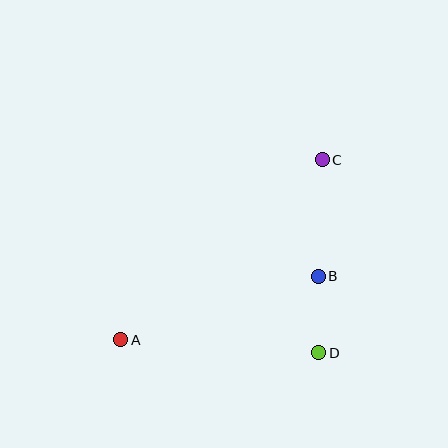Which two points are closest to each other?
Points B and D are closest to each other.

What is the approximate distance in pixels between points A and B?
The distance between A and B is approximately 207 pixels.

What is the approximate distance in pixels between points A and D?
The distance between A and D is approximately 198 pixels.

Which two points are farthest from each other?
Points A and C are farthest from each other.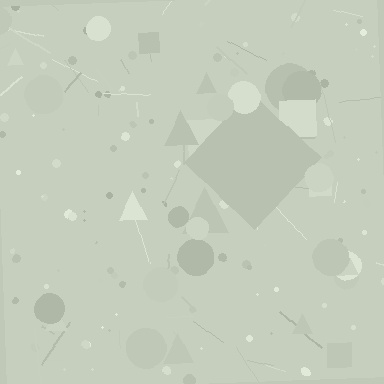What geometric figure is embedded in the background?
A diamond is embedded in the background.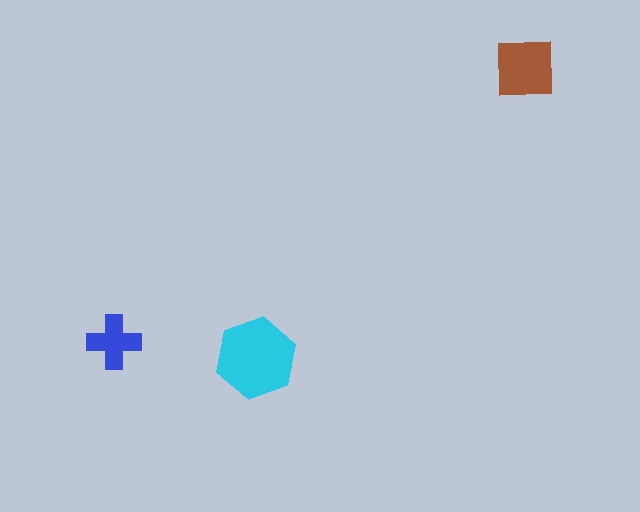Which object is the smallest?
The blue cross.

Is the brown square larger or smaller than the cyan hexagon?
Smaller.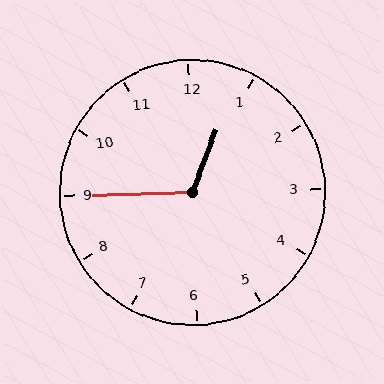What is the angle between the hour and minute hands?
Approximately 112 degrees.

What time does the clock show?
12:45.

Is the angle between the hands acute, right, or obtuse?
It is obtuse.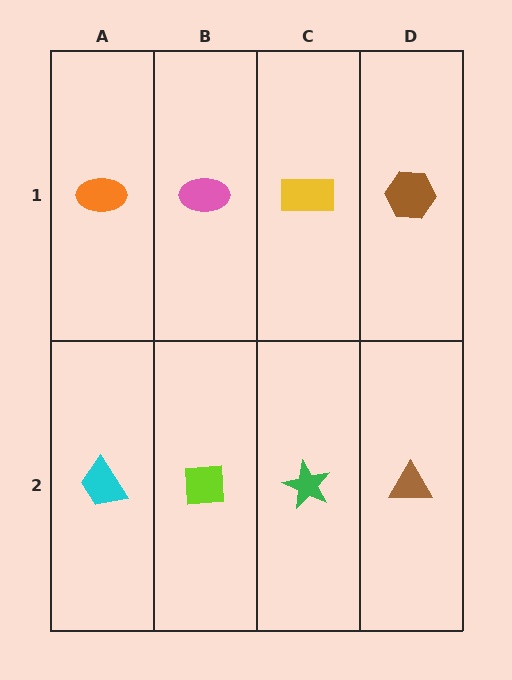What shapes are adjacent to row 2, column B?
A pink ellipse (row 1, column B), a cyan trapezoid (row 2, column A), a green star (row 2, column C).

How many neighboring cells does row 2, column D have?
2.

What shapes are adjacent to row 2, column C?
A yellow rectangle (row 1, column C), a lime square (row 2, column B), a brown triangle (row 2, column D).